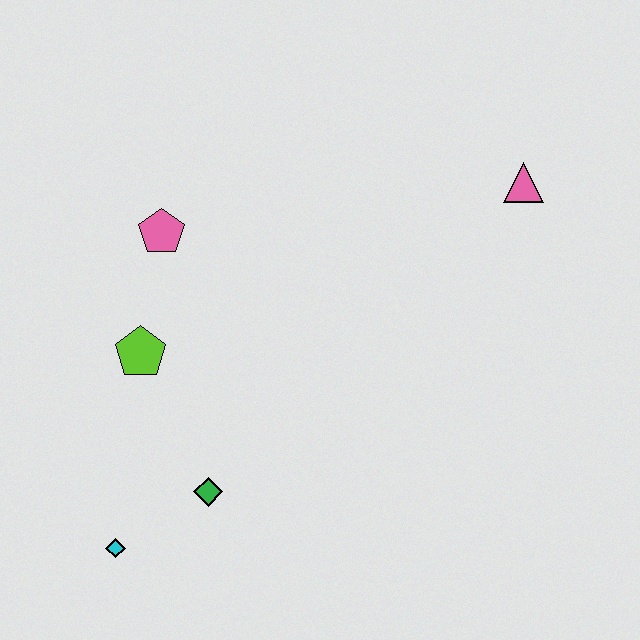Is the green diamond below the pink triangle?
Yes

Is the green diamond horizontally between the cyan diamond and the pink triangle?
Yes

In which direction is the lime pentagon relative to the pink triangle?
The lime pentagon is to the left of the pink triangle.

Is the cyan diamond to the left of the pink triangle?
Yes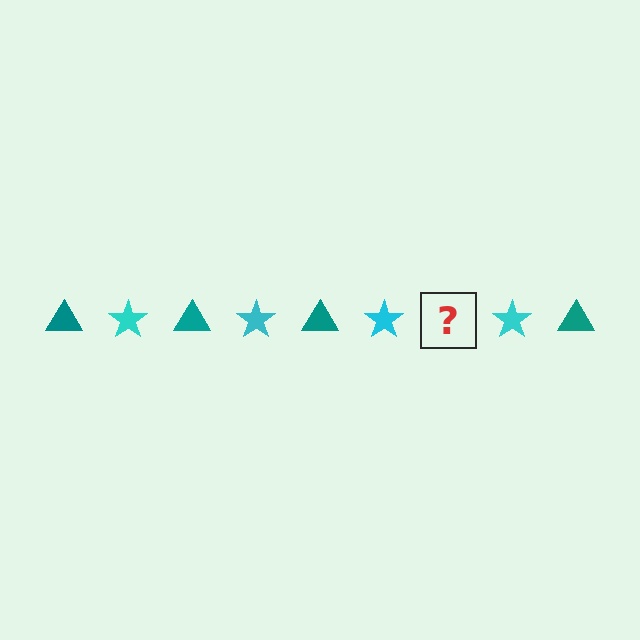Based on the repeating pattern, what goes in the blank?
The blank should be a teal triangle.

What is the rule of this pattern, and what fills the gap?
The rule is that the pattern alternates between teal triangle and cyan star. The gap should be filled with a teal triangle.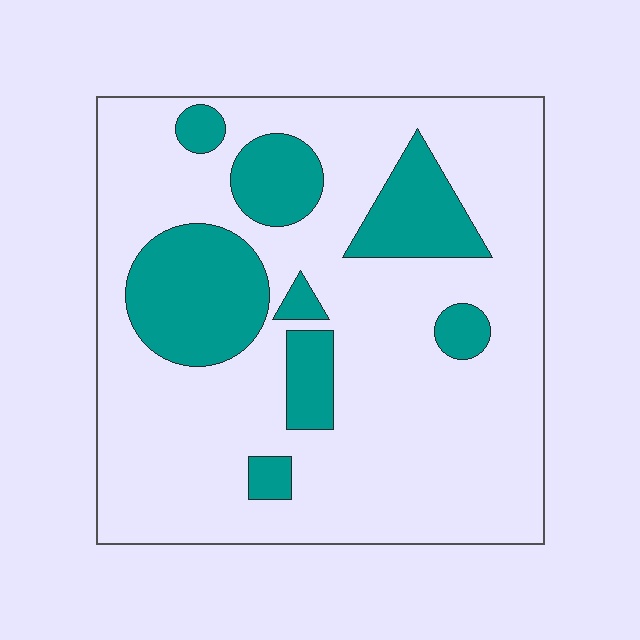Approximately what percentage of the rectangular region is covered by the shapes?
Approximately 25%.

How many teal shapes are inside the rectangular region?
8.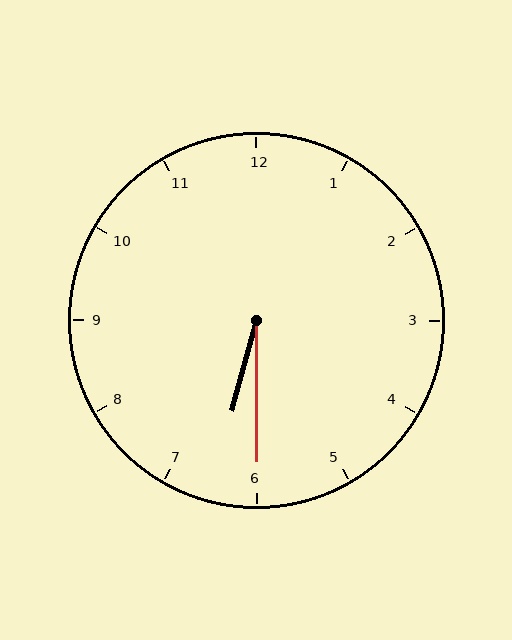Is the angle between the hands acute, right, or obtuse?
It is acute.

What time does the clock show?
6:30.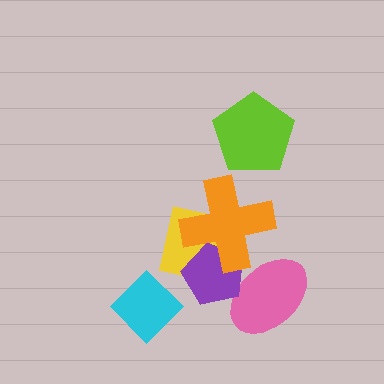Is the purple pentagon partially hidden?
Yes, it is partially covered by another shape.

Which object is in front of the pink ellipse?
The purple pentagon is in front of the pink ellipse.